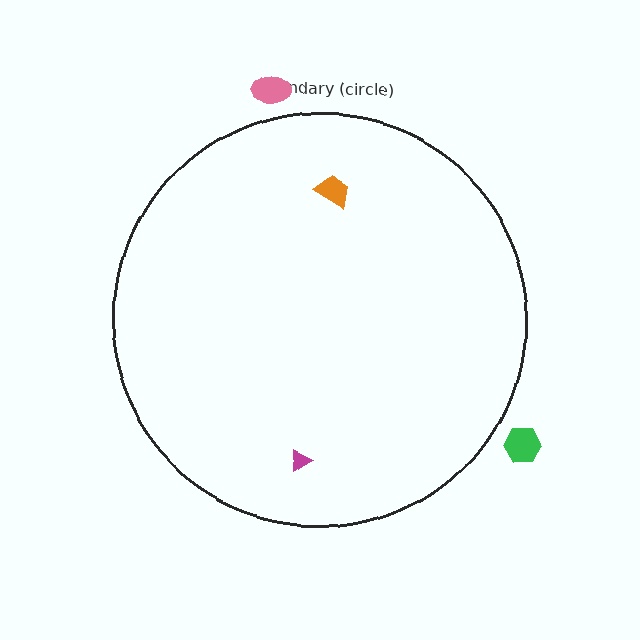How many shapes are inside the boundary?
2 inside, 2 outside.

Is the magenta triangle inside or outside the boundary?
Inside.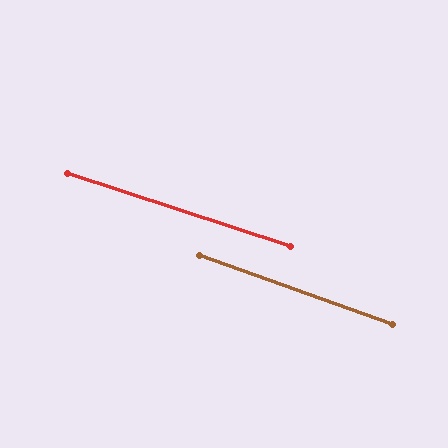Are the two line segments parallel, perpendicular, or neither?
Parallel — their directions differ by only 1.6°.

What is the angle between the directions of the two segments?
Approximately 2 degrees.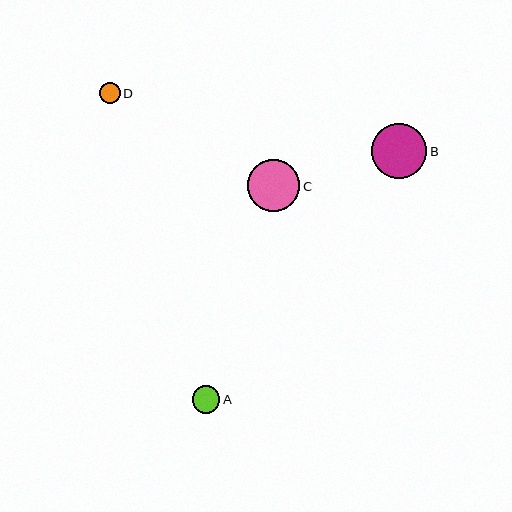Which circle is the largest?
Circle B is the largest with a size of approximately 55 pixels.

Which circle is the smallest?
Circle D is the smallest with a size of approximately 20 pixels.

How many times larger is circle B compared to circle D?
Circle B is approximately 2.7 times the size of circle D.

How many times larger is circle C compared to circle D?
Circle C is approximately 2.5 times the size of circle D.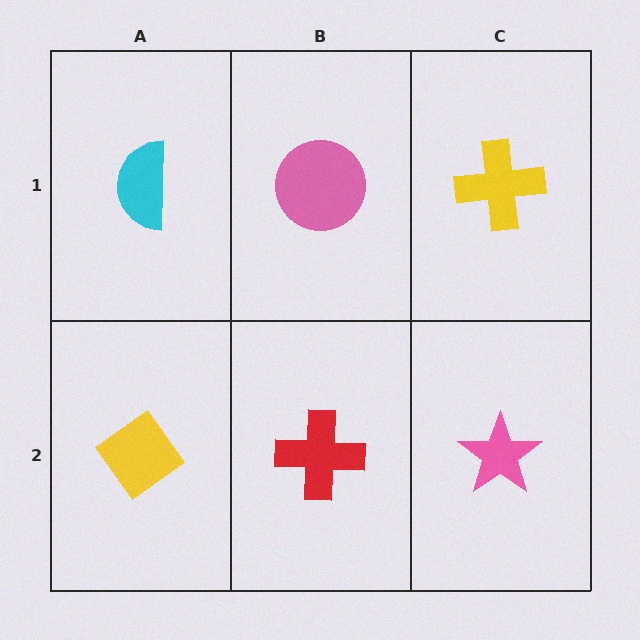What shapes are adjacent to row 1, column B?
A red cross (row 2, column B), a cyan semicircle (row 1, column A), a yellow cross (row 1, column C).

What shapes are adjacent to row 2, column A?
A cyan semicircle (row 1, column A), a red cross (row 2, column B).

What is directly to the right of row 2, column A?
A red cross.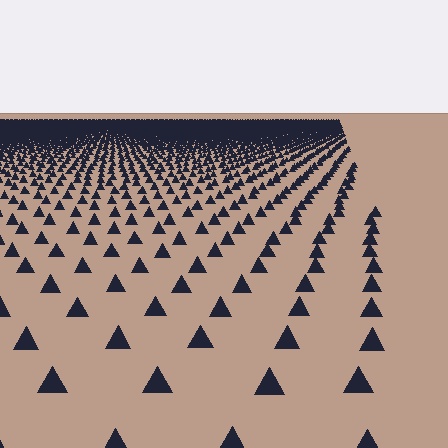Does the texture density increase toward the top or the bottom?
Density increases toward the top.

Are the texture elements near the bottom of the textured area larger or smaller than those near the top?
Larger. Near the bottom, elements are closer to the viewer and appear at a bigger on-screen size.